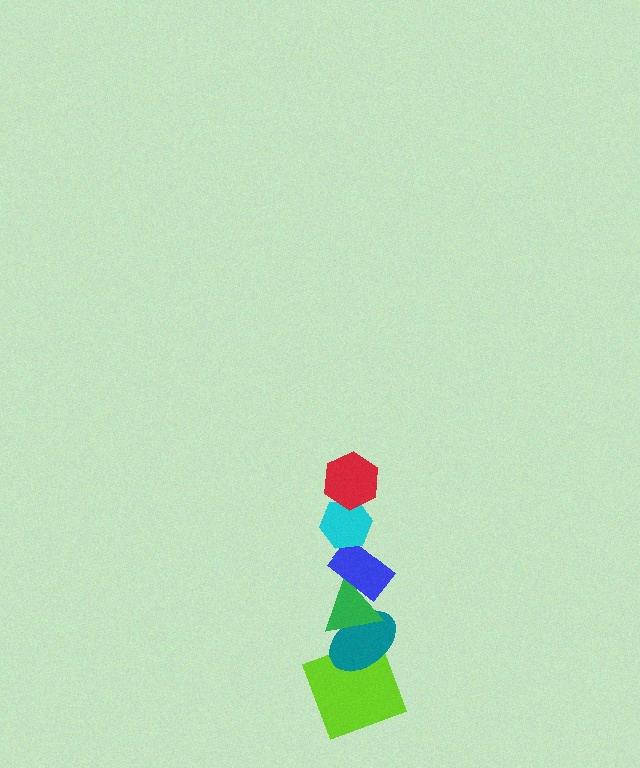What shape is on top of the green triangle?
The blue rectangle is on top of the green triangle.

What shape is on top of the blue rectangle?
The cyan hexagon is on top of the blue rectangle.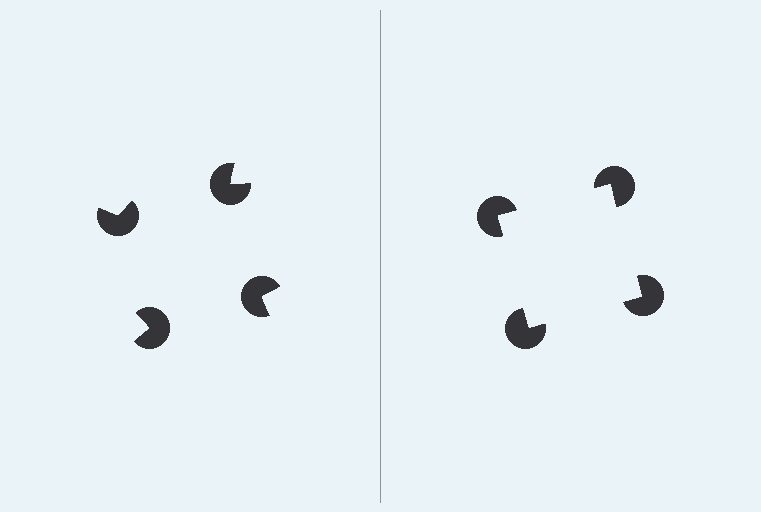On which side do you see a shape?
An illusory square appears on the right side. On the left side the wedge cuts are rotated, so no coherent shape forms.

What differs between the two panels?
The pac-man discs are positioned identically on both sides; only the wedge orientations differ. On the right they align to a square; on the left they are misaligned.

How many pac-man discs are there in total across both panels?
8 — 4 on each side.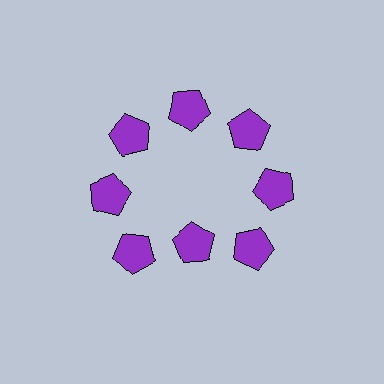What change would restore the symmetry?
The symmetry would be restored by moving it outward, back onto the ring so that all 8 pentagons sit at equal angles and equal distance from the center.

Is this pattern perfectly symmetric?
No. The 8 purple pentagons are arranged in a ring, but one element near the 6 o'clock position is pulled inward toward the center, breaking the 8-fold rotational symmetry.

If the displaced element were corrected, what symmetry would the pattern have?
It would have 8-fold rotational symmetry — the pattern would map onto itself every 45 degrees.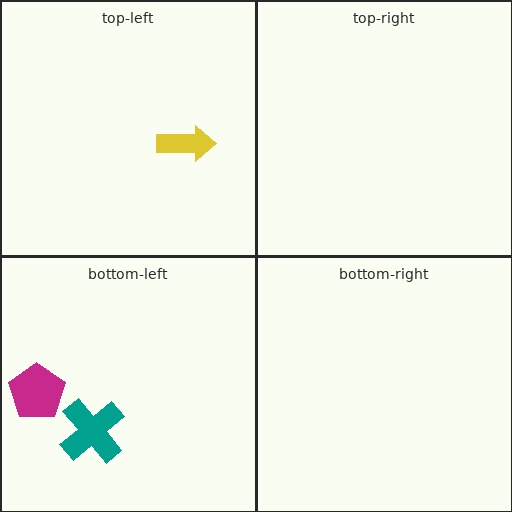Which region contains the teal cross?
The bottom-left region.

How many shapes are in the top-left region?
1.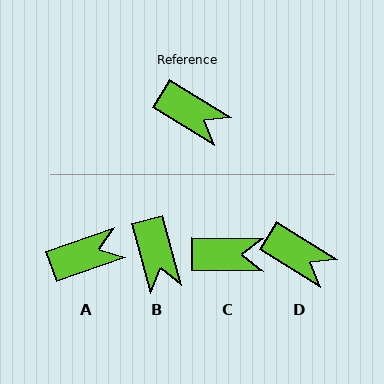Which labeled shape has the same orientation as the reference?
D.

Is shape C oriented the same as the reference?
No, it is off by about 31 degrees.